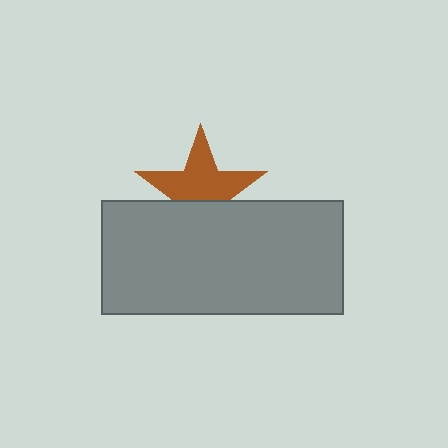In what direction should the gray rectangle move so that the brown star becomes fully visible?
The gray rectangle should move down. That is the shortest direction to clear the overlap and leave the brown star fully visible.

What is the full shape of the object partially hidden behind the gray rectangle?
The partially hidden object is a brown star.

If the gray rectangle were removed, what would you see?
You would see the complete brown star.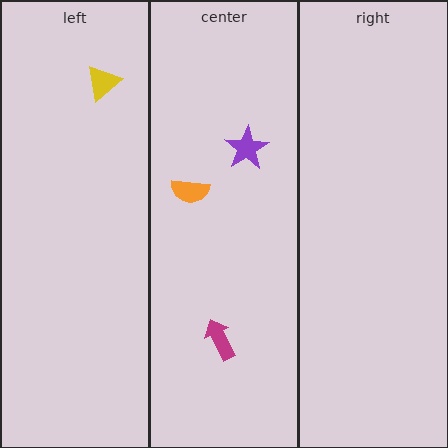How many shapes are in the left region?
1.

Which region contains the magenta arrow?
The center region.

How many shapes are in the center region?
3.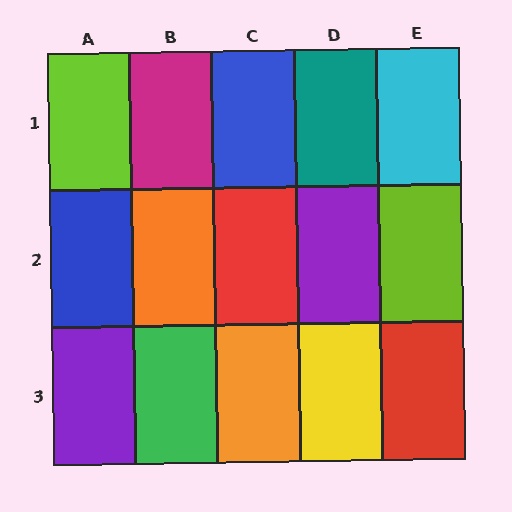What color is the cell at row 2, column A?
Blue.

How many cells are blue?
2 cells are blue.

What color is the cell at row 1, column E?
Cyan.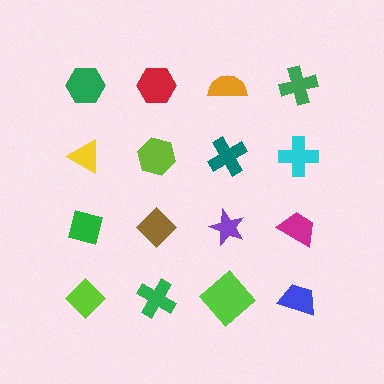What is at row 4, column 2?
A green cross.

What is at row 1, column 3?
An orange semicircle.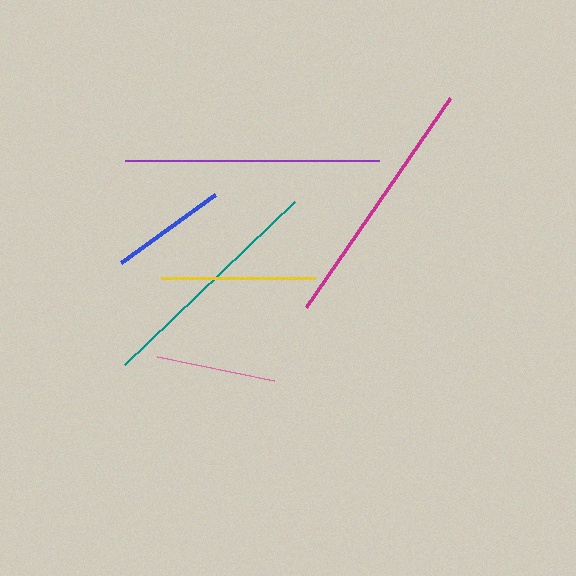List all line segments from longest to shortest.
From longest to shortest: magenta, purple, teal, yellow, pink, blue.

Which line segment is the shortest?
The blue line is the shortest at approximately 116 pixels.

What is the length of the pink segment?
The pink segment is approximately 119 pixels long.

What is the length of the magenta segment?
The magenta segment is approximately 254 pixels long.